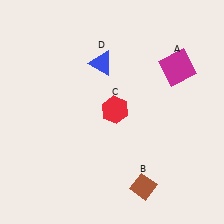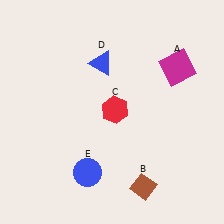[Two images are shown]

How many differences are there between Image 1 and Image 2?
There is 1 difference between the two images.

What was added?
A blue circle (E) was added in Image 2.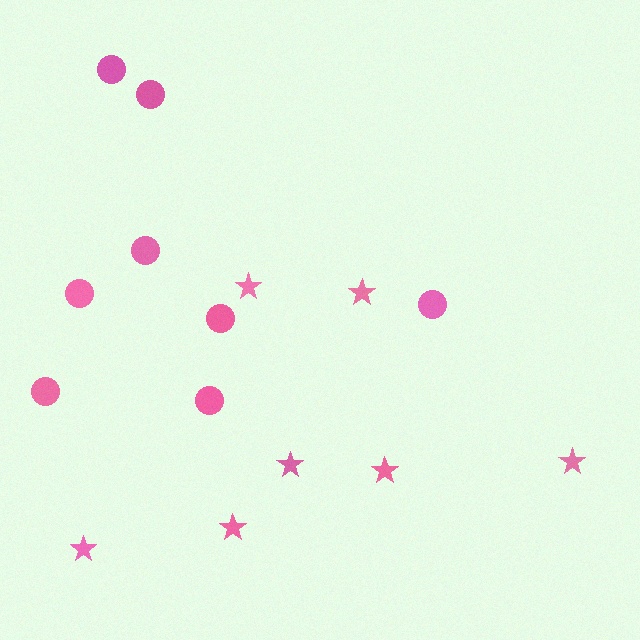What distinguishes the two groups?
There are 2 groups: one group of stars (7) and one group of circles (8).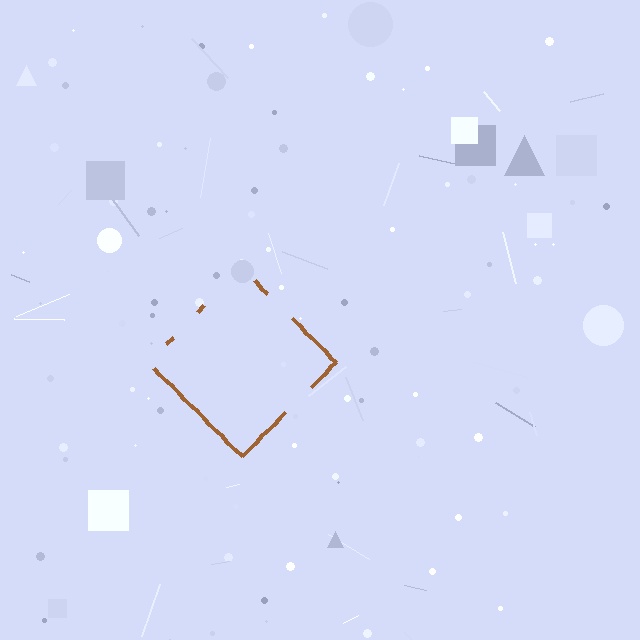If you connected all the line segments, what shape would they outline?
They would outline a diamond.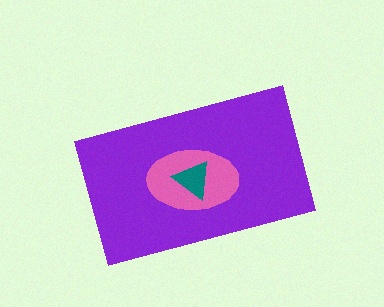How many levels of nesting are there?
3.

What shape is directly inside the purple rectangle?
The pink ellipse.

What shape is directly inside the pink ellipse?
The teal triangle.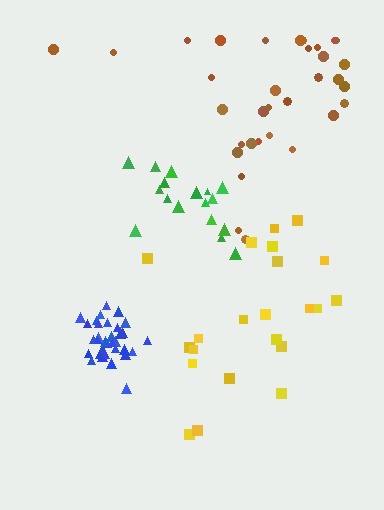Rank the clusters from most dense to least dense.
blue, green, yellow, brown.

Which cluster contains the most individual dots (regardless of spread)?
Brown (33).